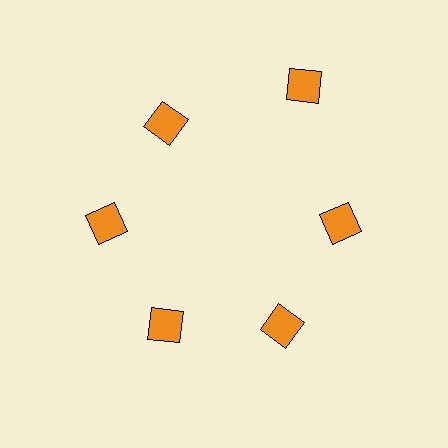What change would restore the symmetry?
The symmetry would be restored by moving it inward, back onto the ring so that all 6 diamonds sit at equal angles and equal distance from the center.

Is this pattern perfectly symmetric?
No. The 6 orange diamonds are arranged in a ring, but one element near the 1 o'clock position is pushed outward from the center, breaking the 6-fold rotational symmetry.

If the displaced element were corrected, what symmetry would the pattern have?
It would have 6-fold rotational symmetry — the pattern would map onto itself every 60 degrees.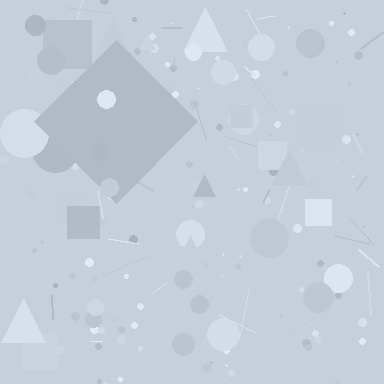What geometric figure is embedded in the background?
A diamond is embedded in the background.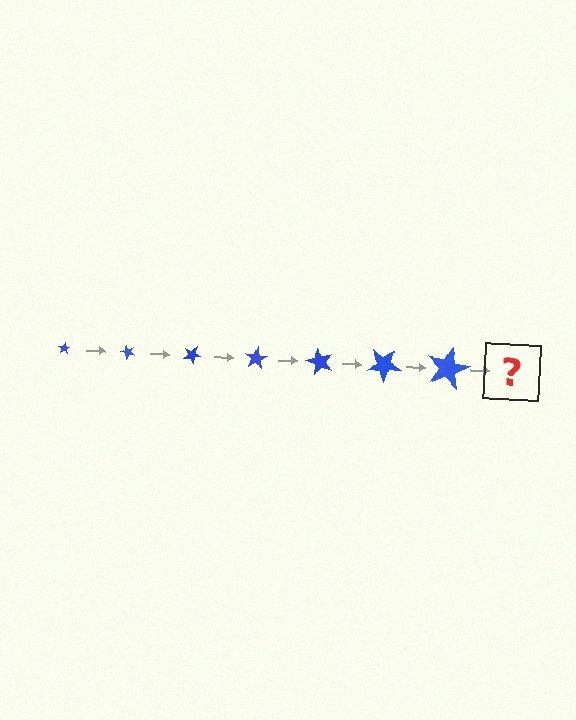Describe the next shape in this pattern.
It should be a star, larger than the previous one and rotated 350 degrees from the start.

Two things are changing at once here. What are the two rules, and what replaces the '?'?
The two rules are that the star grows larger each step and it rotates 50 degrees each step. The '?' should be a star, larger than the previous one and rotated 350 degrees from the start.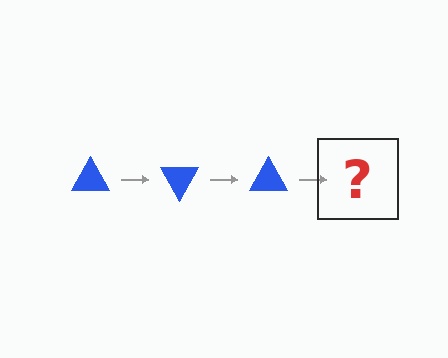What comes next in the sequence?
The next element should be a blue triangle rotated 180 degrees.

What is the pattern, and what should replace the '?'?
The pattern is that the triangle rotates 60 degrees each step. The '?' should be a blue triangle rotated 180 degrees.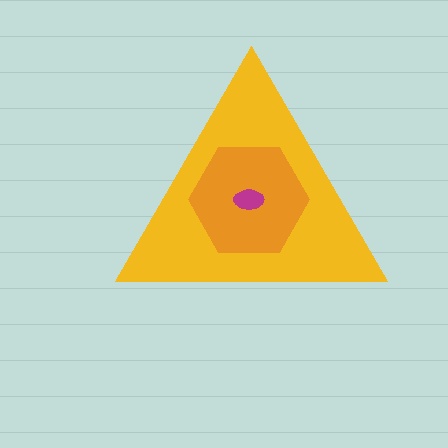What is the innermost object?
The magenta ellipse.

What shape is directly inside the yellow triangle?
The orange hexagon.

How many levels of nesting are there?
3.